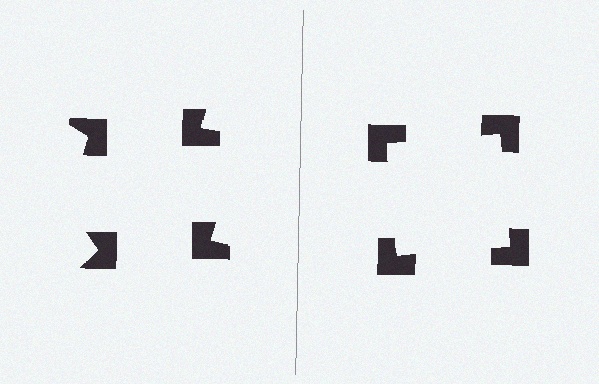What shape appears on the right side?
An illusory square.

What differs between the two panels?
The notched squares are positioned identically on both sides; only the wedge orientations differ. On the right they align to a square; on the left they are misaligned.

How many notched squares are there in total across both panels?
8 — 4 on each side.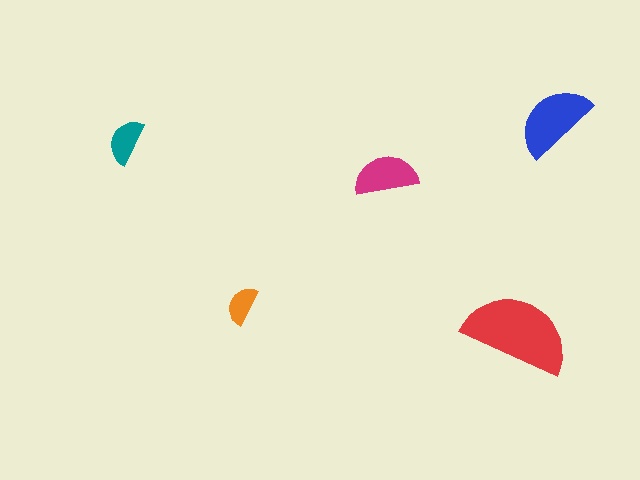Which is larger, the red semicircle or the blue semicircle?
The red one.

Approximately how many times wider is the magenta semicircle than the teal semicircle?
About 1.5 times wider.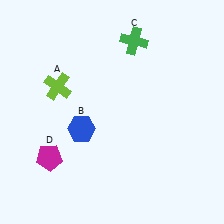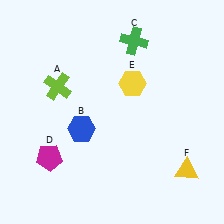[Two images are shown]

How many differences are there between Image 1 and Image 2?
There are 2 differences between the two images.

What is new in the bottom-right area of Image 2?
A yellow triangle (F) was added in the bottom-right area of Image 2.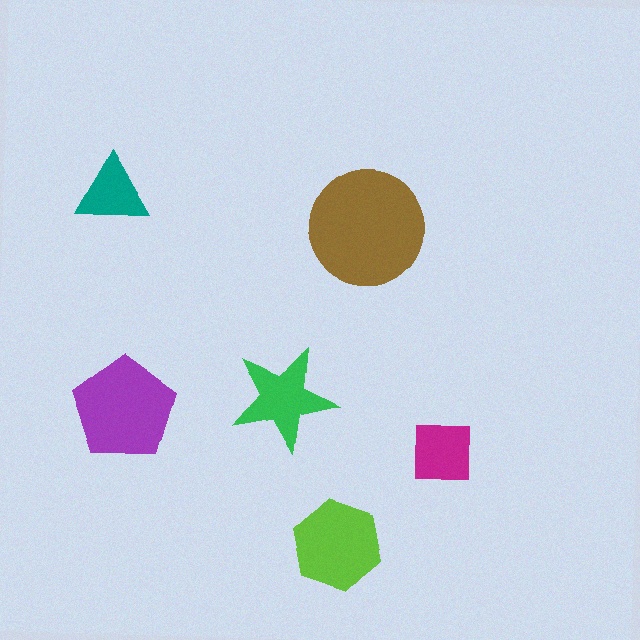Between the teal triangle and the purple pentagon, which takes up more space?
The purple pentagon.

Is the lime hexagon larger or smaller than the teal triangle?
Larger.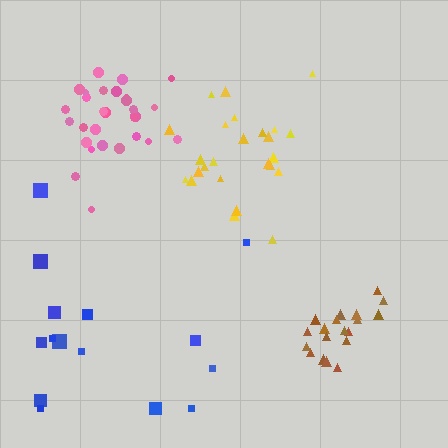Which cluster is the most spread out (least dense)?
Blue.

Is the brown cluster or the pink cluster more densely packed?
Brown.